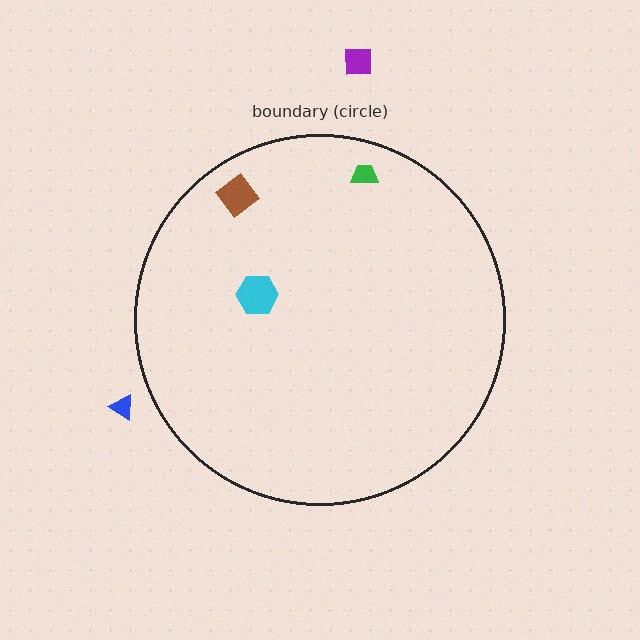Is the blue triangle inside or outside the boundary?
Outside.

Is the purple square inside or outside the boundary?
Outside.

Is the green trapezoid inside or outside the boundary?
Inside.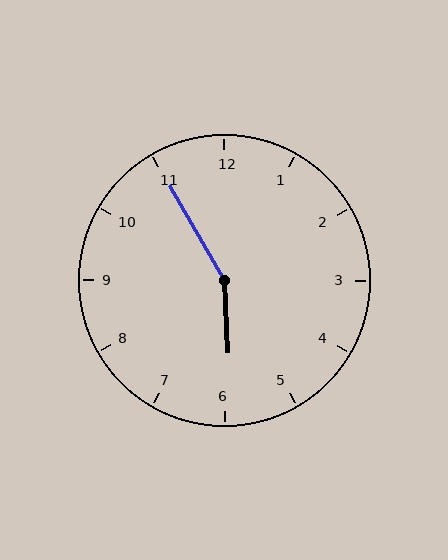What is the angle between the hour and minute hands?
Approximately 152 degrees.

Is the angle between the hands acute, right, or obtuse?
It is obtuse.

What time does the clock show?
5:55.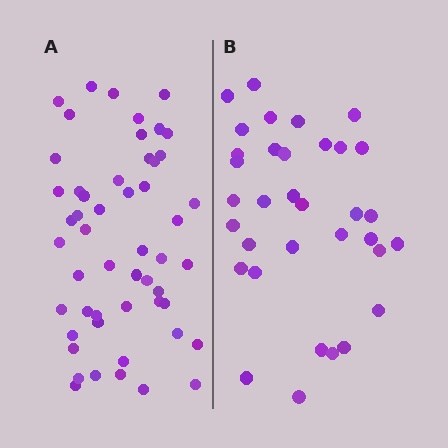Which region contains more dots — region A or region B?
Region A (the left region) has more dots.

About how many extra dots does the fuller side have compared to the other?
Region A has approximately 20 more dots than region B.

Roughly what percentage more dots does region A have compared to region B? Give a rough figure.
About 55% more.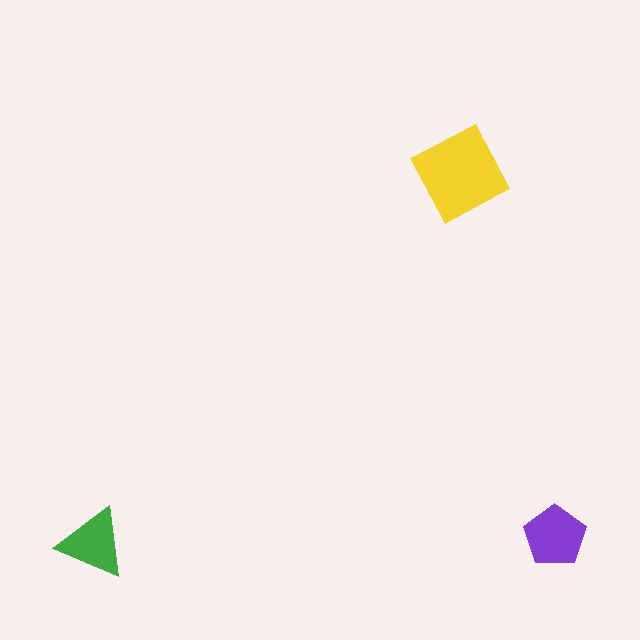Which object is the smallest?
The green triangle.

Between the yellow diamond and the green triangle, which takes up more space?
The yellow diamond.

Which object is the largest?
The yellow diamond.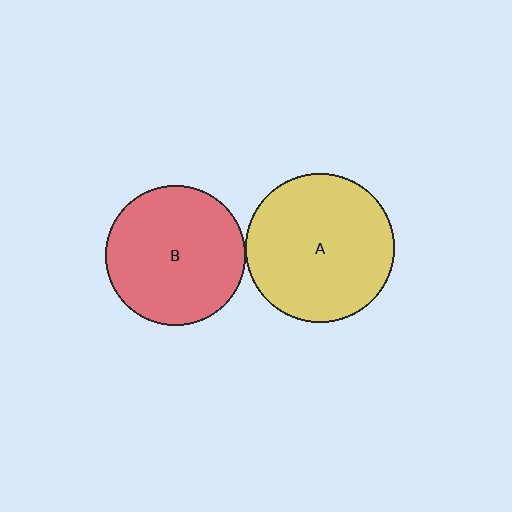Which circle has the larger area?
Circle A (yellow).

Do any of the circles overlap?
No, none of the circles overlap.